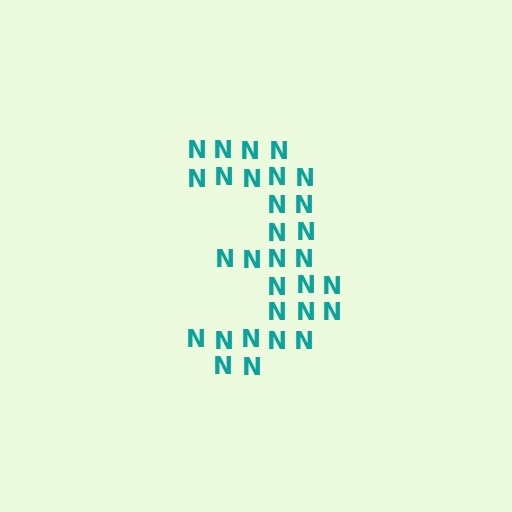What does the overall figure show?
The overall figure shows the digit 3.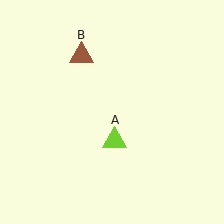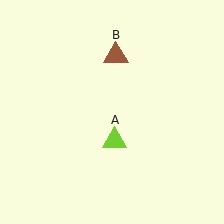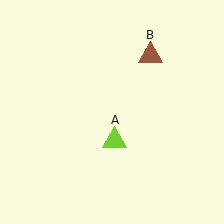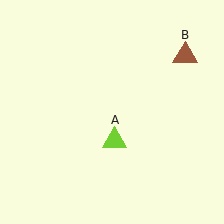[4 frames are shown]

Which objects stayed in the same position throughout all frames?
Lime triangle (object A) remained stationary.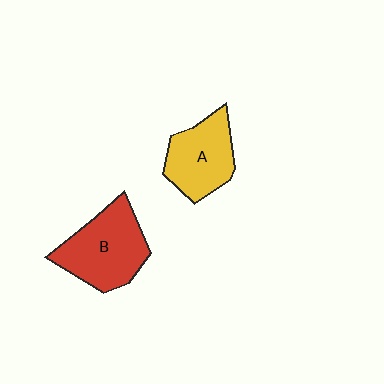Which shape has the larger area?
Shape B (red).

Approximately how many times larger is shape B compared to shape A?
Approximately 1.2 times.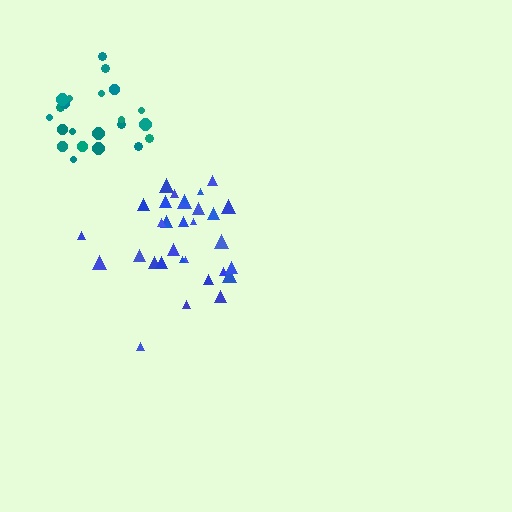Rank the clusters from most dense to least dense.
teal, blue.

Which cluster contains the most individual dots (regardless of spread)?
Blue (32).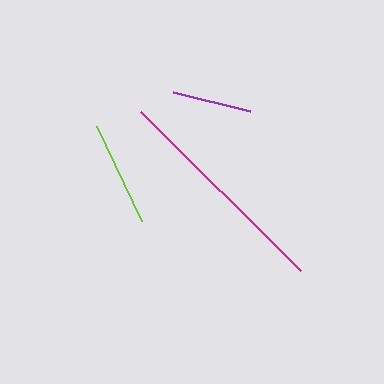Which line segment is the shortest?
The purple line is the shortest at approximately 79 pixels.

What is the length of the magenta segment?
The magenta segment is approximately 225 pixels long.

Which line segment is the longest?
The magenta line is the longest at approximately 225 pixels.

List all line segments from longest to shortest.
From longest to shortest: magenta, lime, purple.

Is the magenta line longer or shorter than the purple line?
The magenta line is longer than the purple line.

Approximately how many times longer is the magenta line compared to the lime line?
The magenta line is approximately 2.1 times the length of the lime line.